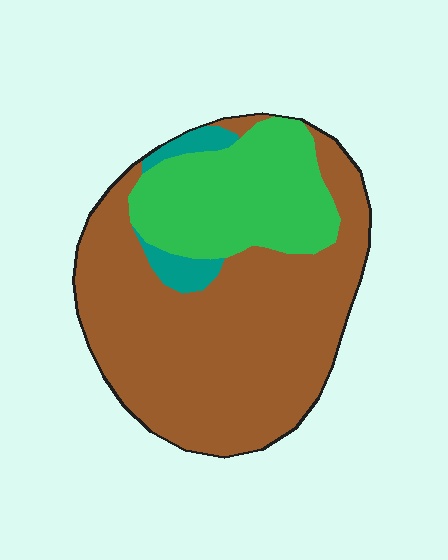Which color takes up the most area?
Brown, at roughly 65%.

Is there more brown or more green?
Brown.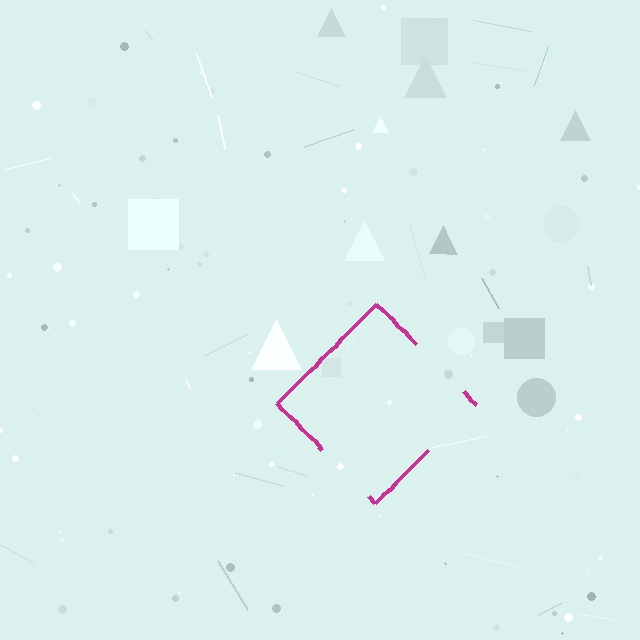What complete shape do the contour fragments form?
The contour fragments form a diamond.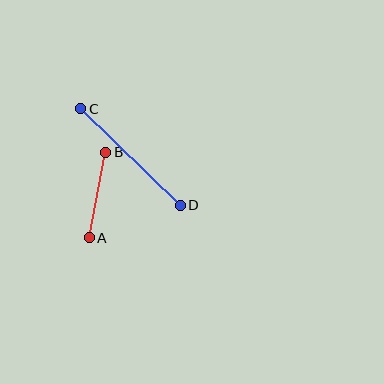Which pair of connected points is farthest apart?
Points C and D are farthest apart.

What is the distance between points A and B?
The distance is approximately 87 pixels.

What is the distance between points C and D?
The distance is approximately 138 pixels.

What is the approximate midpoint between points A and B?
The midpoint is at approximately (97, 195) pixels.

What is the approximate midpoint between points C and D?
The midpoint is at approximately (130, 157) pixels.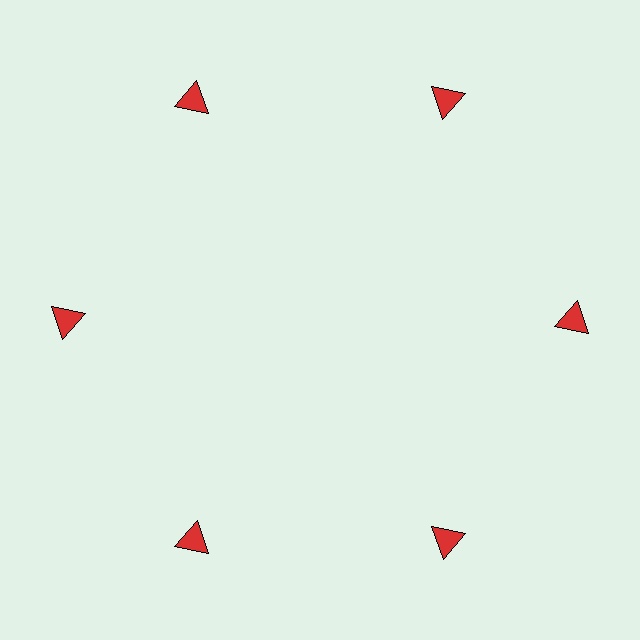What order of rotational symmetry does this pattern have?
This pattern has 6-fold rotational symmetry.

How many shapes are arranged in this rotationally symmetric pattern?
There are 6 shapes, arranged in 6 groups of 1.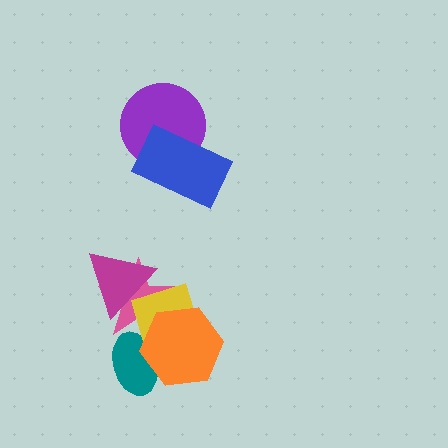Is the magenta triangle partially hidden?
Yes, it is partially covered by another shape.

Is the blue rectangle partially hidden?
No, no other shape covers it.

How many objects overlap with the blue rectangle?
1 object overlaps with the blue rectangle.